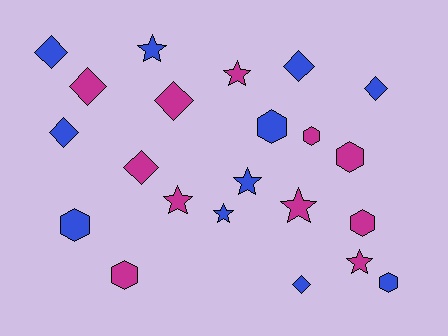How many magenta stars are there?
There are 4 magenta stars.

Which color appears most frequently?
Magenta, with 11 objects.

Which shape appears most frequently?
Diamond, with 8 objects.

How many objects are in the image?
There are 22 objects.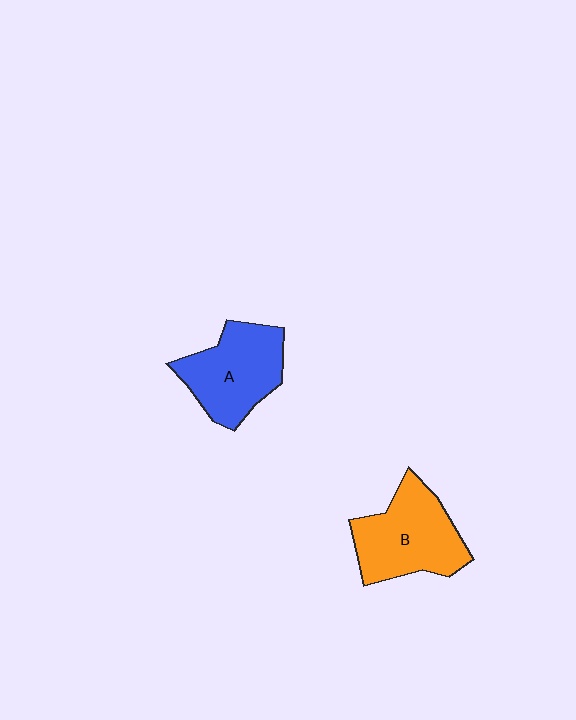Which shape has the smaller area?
Shape A (blue).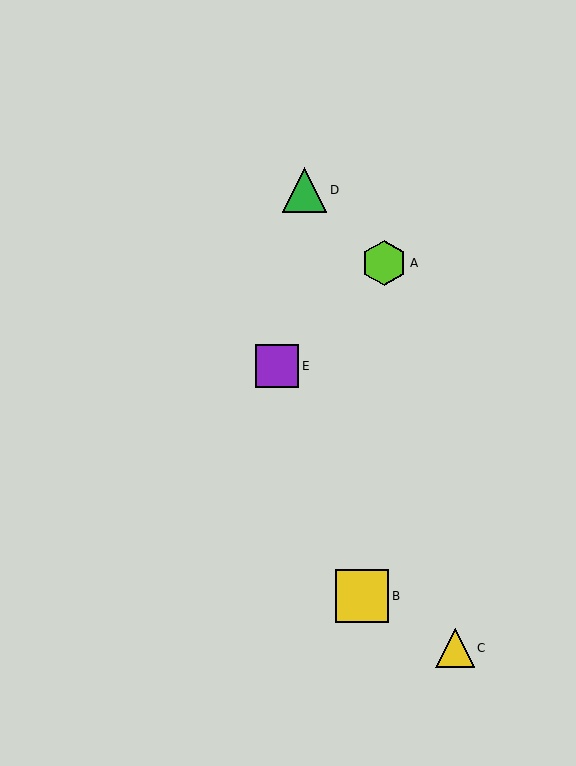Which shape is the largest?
The yellow square (labeled B) is the largest.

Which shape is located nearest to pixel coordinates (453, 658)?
The yellow triangle (labeled C) at (455, 648) is nearest to that location.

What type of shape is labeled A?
Shape A is a lime hexagon.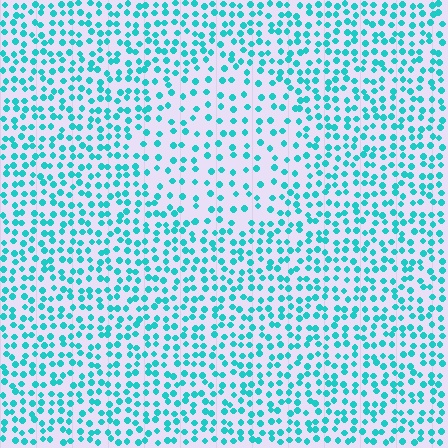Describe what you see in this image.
The image contains small cyan elements arranged at two different densities. A circle-shaped region is visible where the elements are less densely packed than the surrounding area.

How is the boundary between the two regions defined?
The boundary is defined by a change in element density (approximately 1.8x ratio). All elements are the same color, size, and shape.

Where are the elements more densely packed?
The elements are more densely packed outside the circle boundary.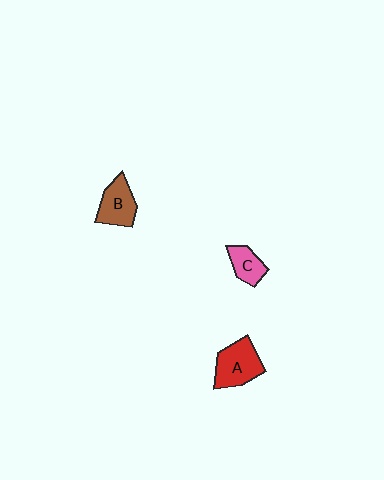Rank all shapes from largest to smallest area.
From largest to smallest: A (red), B (brown), C (pink).